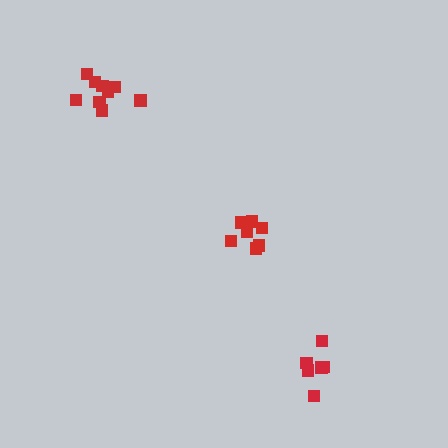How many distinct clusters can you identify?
There are 3 distinct clusters.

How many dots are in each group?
Group 1: 7 dots, Group 2: 6 dots, Group 3: 9 dots (22 total).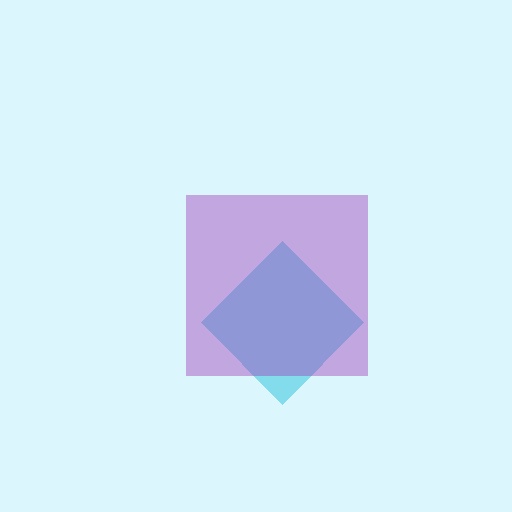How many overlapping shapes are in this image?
There are 2 overlapping shapes in the image.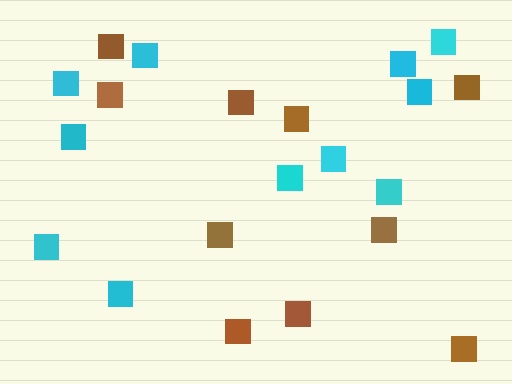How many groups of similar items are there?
There are 2 groups: one group of brown squares (10) and one group of cyan squares (11).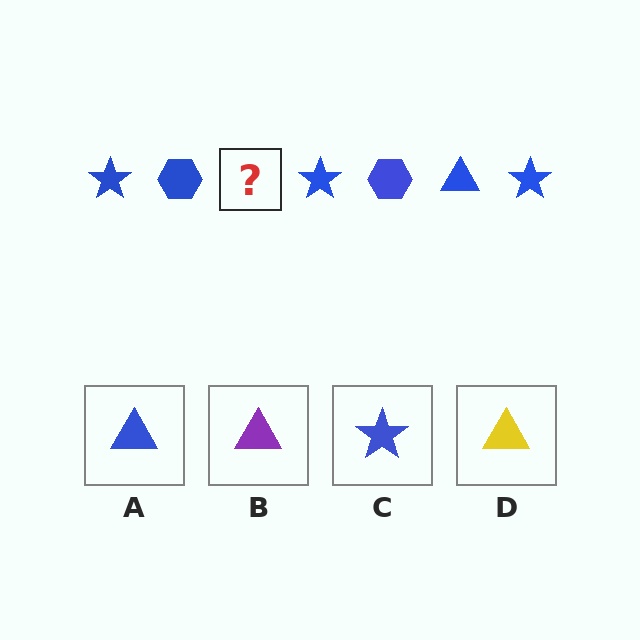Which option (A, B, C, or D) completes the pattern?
A.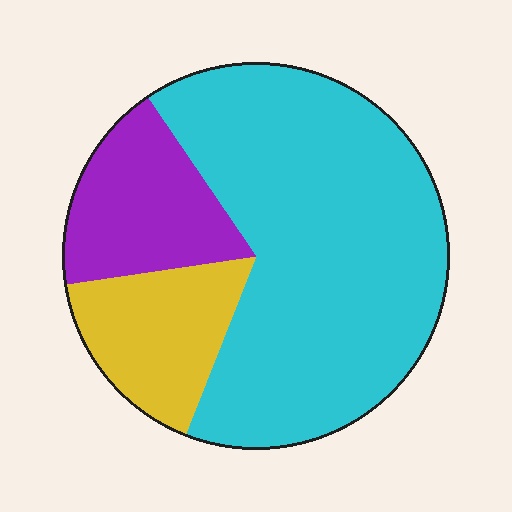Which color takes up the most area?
Cyan, at roughly 65%.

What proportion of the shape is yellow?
Yellow takes up about one sixth (1/6) of the shape.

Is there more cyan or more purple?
Cyan.